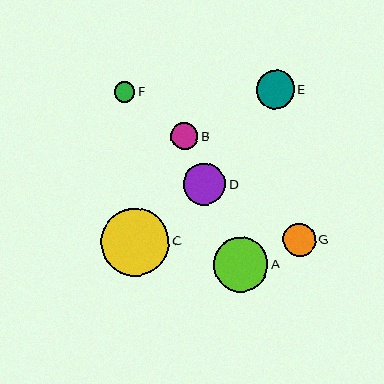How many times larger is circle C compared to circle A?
Circle C is approximately 1.3 times the size of circle A.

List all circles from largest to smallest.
From largest to smallest: C, A, D, E, G, B, F.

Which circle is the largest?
Circle C is the largest with a size of approximately 68 pixels.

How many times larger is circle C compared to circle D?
Circle C is approximately 1.6 times the size of circle D.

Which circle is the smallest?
Circle F is the smallest with a size of approximately 20 pixels.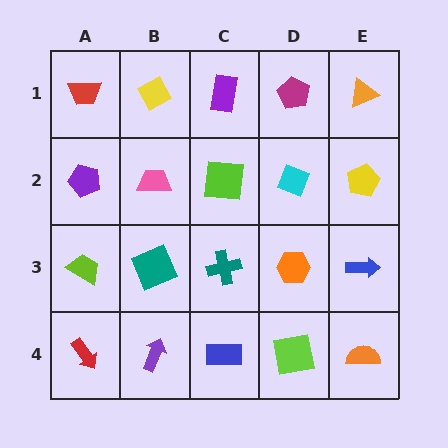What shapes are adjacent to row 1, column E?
A yellow pentagon (row 2, column E), a magenta pentagon (row 1, column D).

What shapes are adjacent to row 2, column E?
An orange triangle (row 1, column E), a blue arrow (row 3, column E), a cyan diamond (row 2, column D).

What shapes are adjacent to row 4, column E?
A blue arrow (row 3, column E), a lime square (row 4, column D).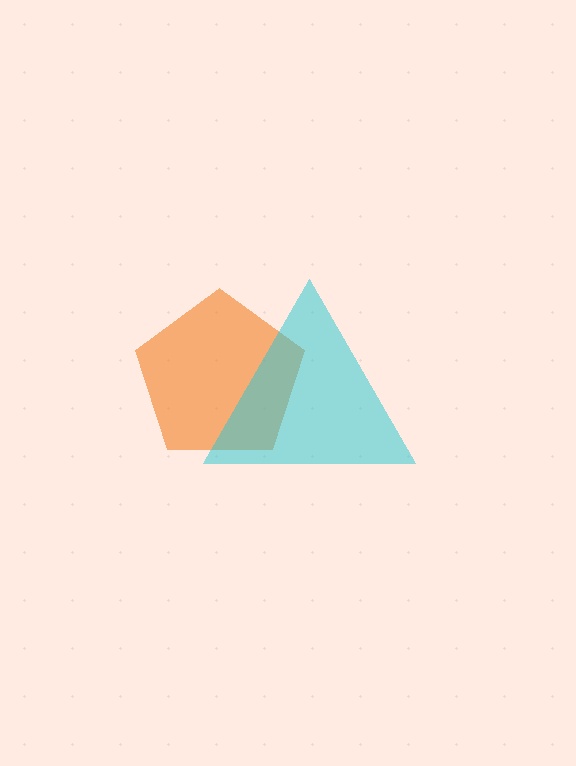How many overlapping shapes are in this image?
There are 2 overlapping shapes in the image.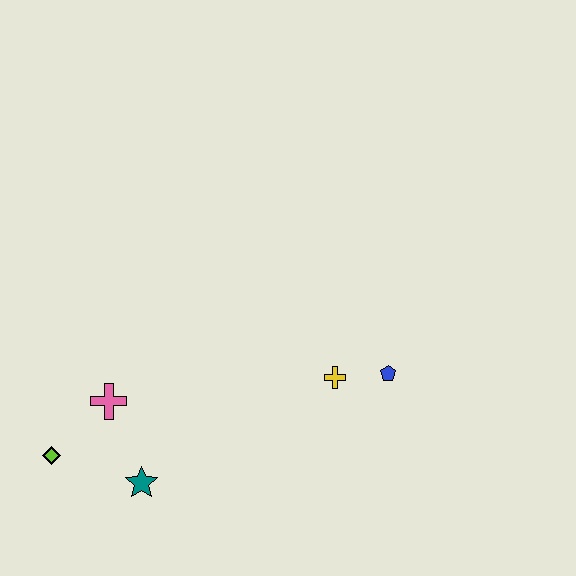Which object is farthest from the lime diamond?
The blue pentagon is farthest from the lime diamond.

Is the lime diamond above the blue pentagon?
No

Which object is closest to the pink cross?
The lime diamond is closest to the pink cross.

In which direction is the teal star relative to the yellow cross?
The teal star is to the left of the yellow cross.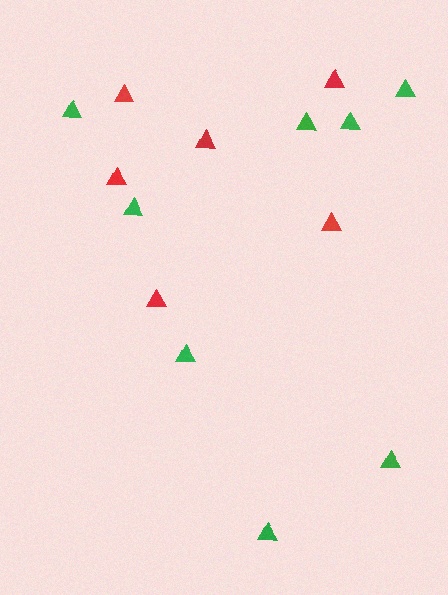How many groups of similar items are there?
There are 2 groups: one group of red triangles (6) and one group of green triangles (8).